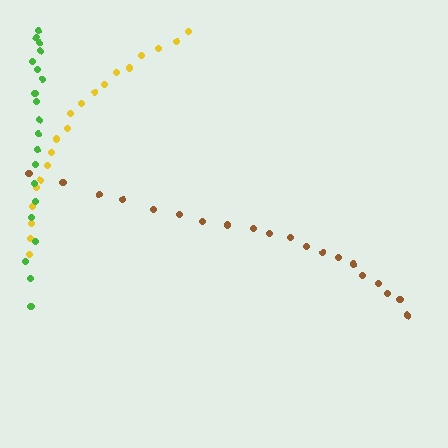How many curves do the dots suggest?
There are 3 distinct paths.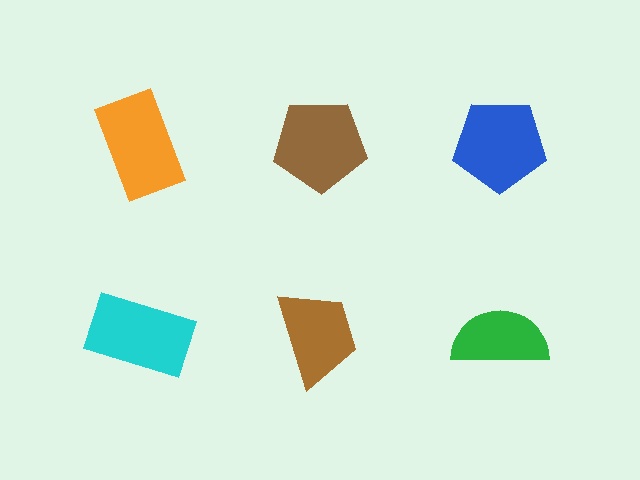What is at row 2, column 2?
A brown trapezoid.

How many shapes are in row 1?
3 shapes.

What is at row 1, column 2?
A brown pentagon.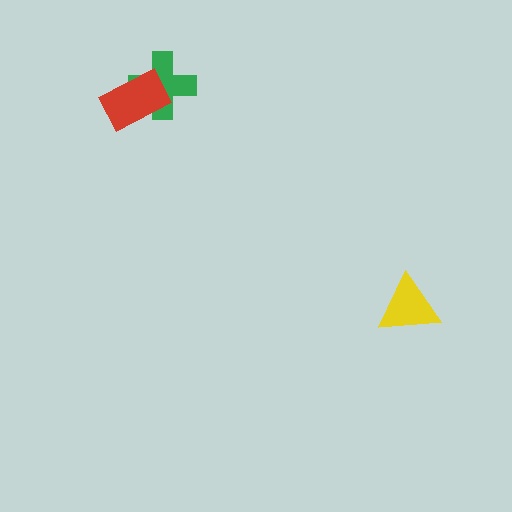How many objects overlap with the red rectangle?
1 object overlaps with the red rectangle.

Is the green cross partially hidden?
Yes, it is partially covered by another shape.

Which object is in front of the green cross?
The red rectangle is in front of the green cross.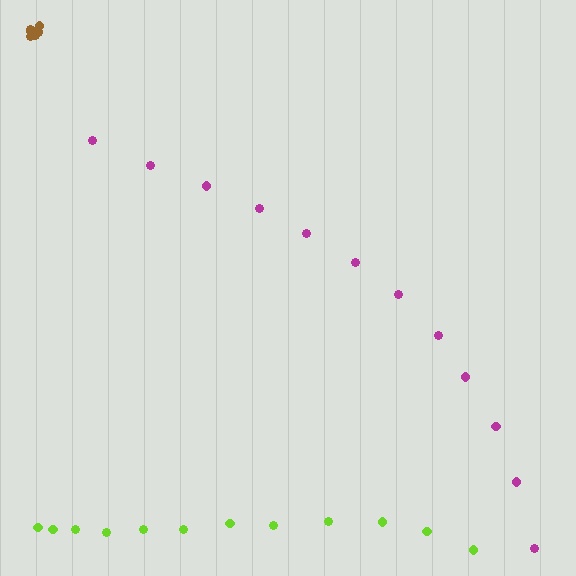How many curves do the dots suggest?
There are 3 distinct paths.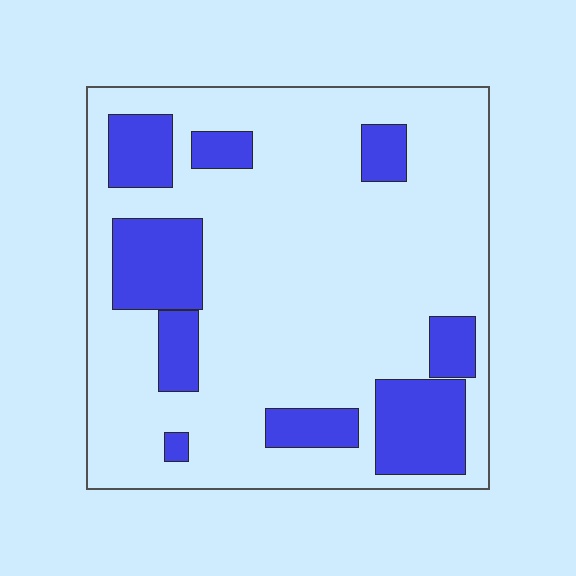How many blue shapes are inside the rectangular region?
9.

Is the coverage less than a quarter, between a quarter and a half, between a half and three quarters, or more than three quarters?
Less than a quarter.